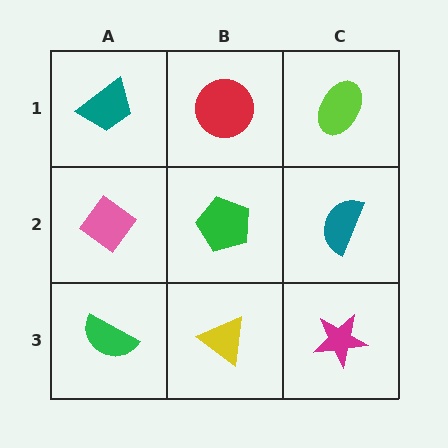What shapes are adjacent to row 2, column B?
A red circle (row 1, column B), a yellow triangle (row 3, column B), a pink diamond (row 2, column A), a teal semicircle (row 2, column C).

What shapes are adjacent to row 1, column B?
A green pentagon (row 2, column B), a teal trapezoid (row 1, column A), a lime ellipse (row 1, column C).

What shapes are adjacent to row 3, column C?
A teal semicircle (row 2, column C), a yellow triangle (row 3, column B).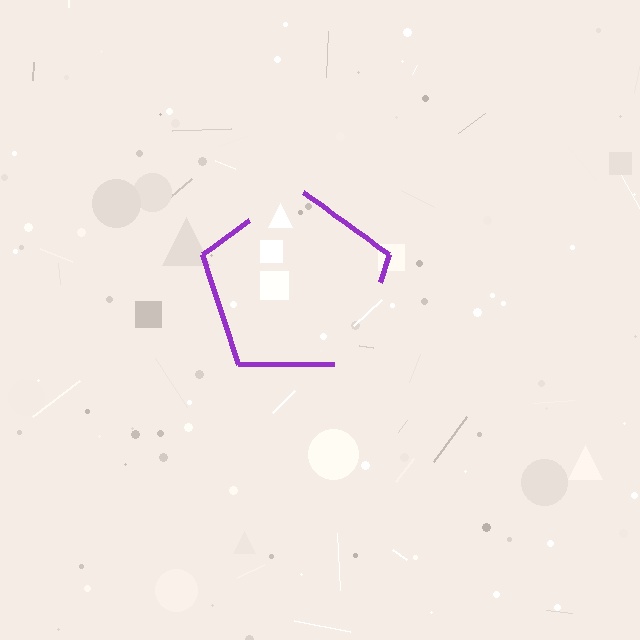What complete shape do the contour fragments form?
The contour fragments form a pentagon.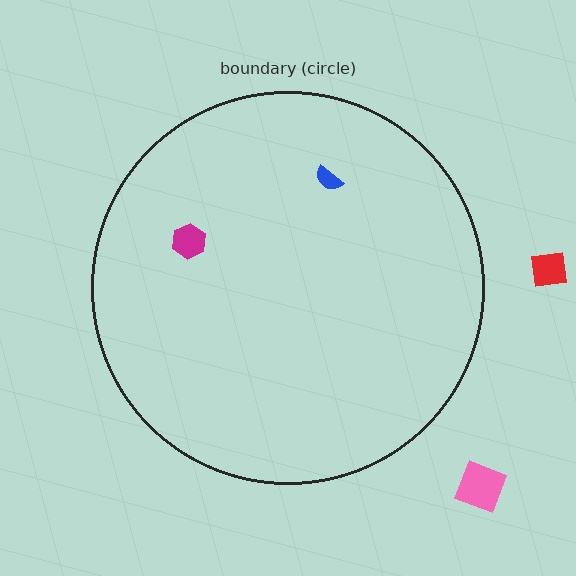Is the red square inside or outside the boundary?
Outside.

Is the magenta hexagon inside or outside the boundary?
Inside.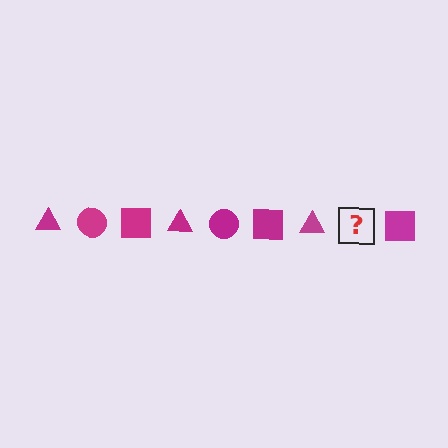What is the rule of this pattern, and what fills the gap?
The rule is that the pattern cycles through triangle, circle, square shapes in magenta. The gap should be filled with a magenta circle.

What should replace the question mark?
The question mark should be replaced with a magenta circle.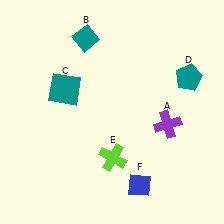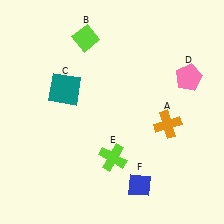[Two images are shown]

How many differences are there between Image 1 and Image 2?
There are 3 differences between the two images.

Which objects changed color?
A changed from purple to orange. B changed from teal to lime. D changed from teal to pink.